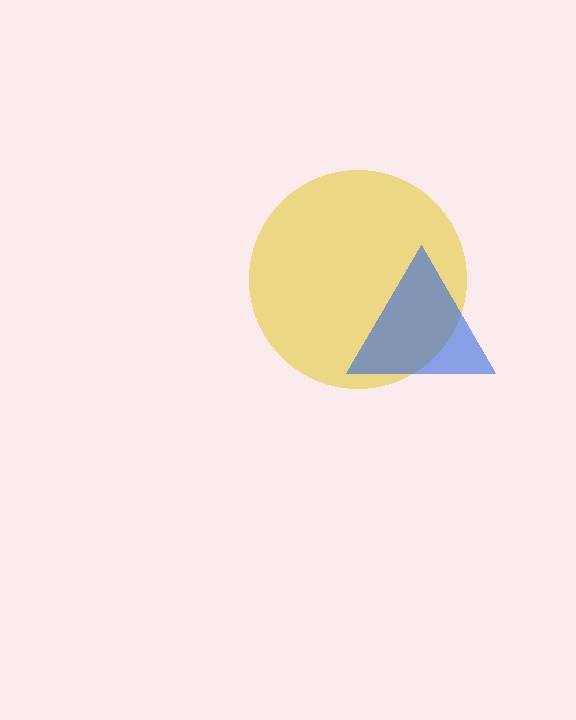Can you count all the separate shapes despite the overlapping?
Yes, there are 2 separate shapes.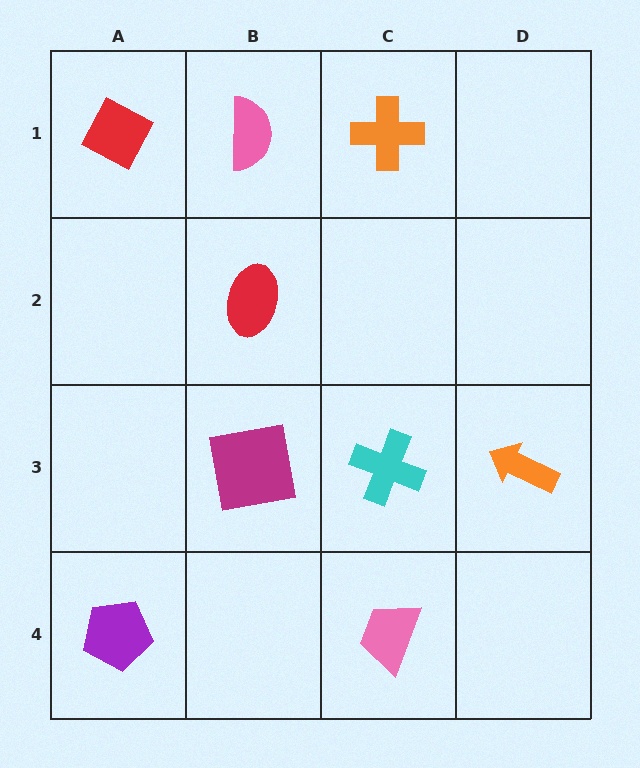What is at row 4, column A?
A purple pentagon.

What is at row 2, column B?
A red ellipse.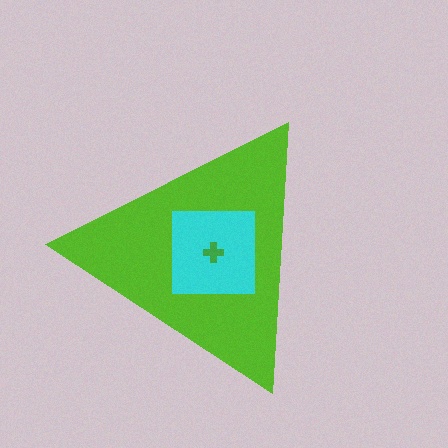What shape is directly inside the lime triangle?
The cyan square.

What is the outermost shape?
The lime triangle.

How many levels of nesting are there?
3.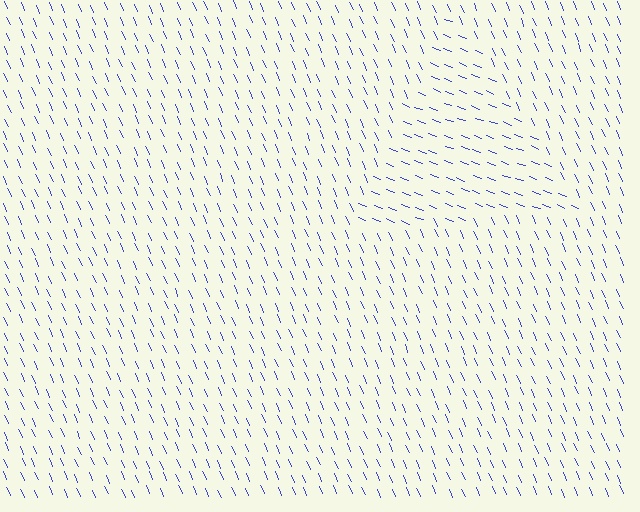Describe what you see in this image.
The image is filled with small blue line segments. A triangle region in the image has lines oriented differently from the surrounding lines, creating a visible texture boundary.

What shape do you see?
I see a triangle.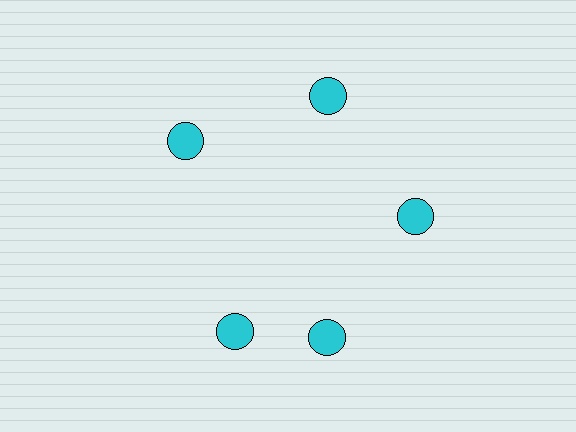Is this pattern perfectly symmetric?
No. The 5 cyan circles are arranged in a ring, but one element near the 8 o'clock position is rotated out of alignment along the ring, breaking the 5-fold rotational symmetry.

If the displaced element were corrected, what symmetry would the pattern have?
It would have 5-fold rotational symmetry — the pattern would map onto itself every 72 degrees.